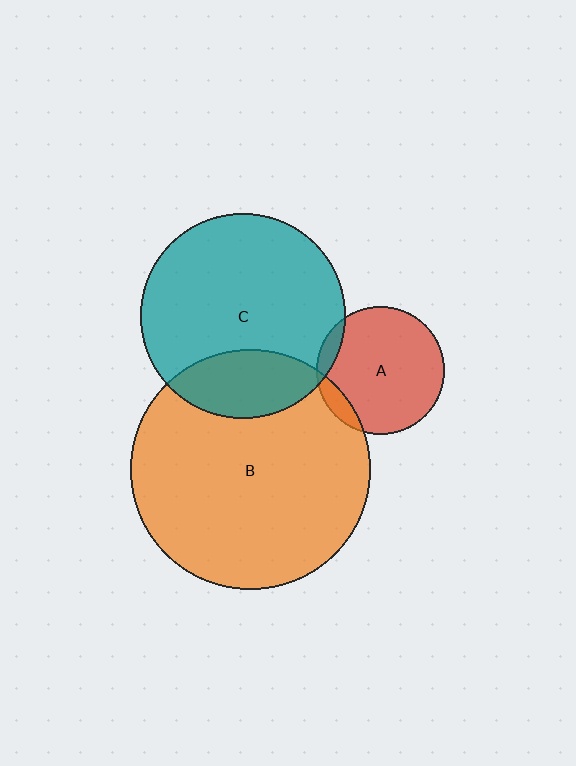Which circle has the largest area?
Circle B (orange).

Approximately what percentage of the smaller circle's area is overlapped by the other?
Approximately 5%.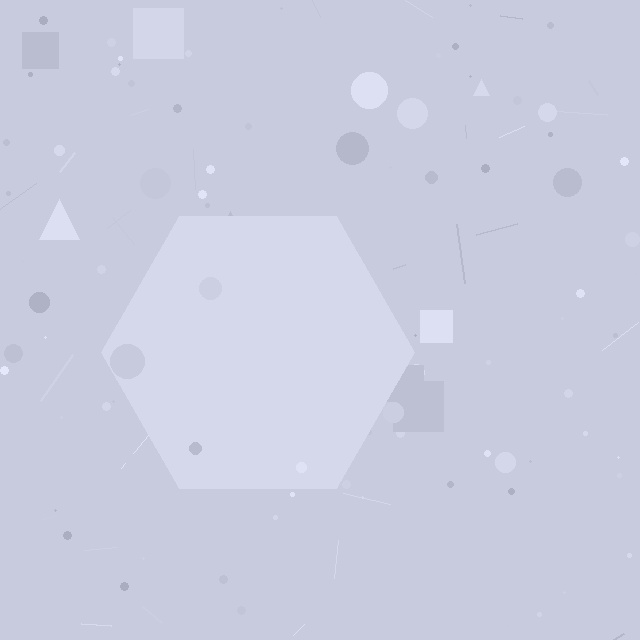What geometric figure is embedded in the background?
A hexagon is embedded in the background.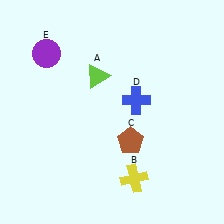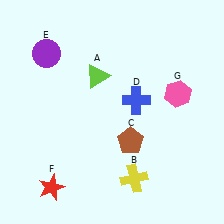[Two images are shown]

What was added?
A red star (F), a pink hexagon (G) were added in Image 2.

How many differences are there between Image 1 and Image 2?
There are 2 differences between the two images.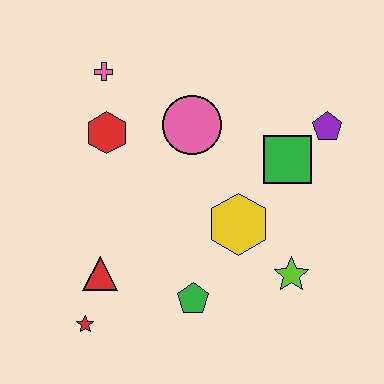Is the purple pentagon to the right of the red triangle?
Yes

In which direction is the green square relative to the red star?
The green square is to the right of the red star.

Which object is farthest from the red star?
The purple pentagon is farthest from the red star.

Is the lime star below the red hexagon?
Yes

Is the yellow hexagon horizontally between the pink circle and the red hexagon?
No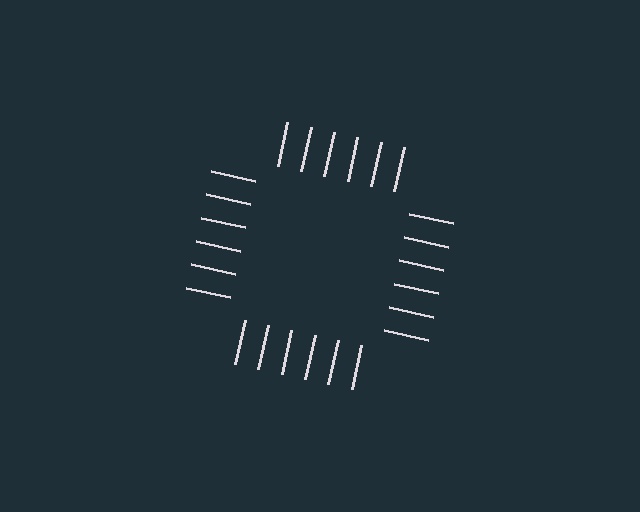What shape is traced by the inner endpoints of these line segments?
An illusory square — the line segments terminate on its edges but no continuous stroke is drawn.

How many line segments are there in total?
24 — 6 along each of the 4 edges.